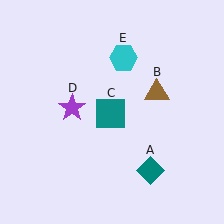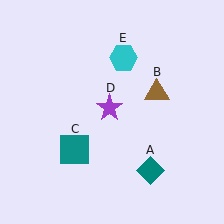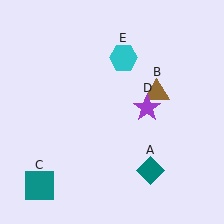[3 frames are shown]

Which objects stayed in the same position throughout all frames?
Teal diamond (object A) and brown triangle (object B) and cyan hexagon (object E) remained stationary.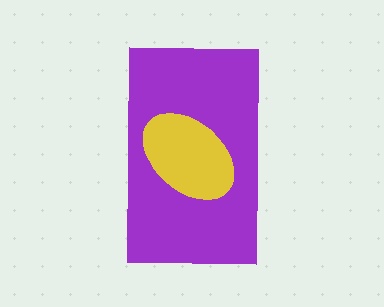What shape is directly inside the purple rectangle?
The yellow ellipse.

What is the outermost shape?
The purple rectangle.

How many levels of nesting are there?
2.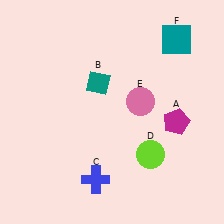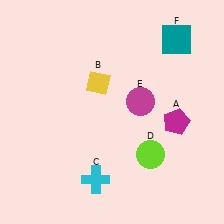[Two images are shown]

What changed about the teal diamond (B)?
In Image 1, B is teal. In Image 2, it changed to yellow.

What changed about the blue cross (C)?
In Image 1, C is blue. In Image 2, it changed to cyan.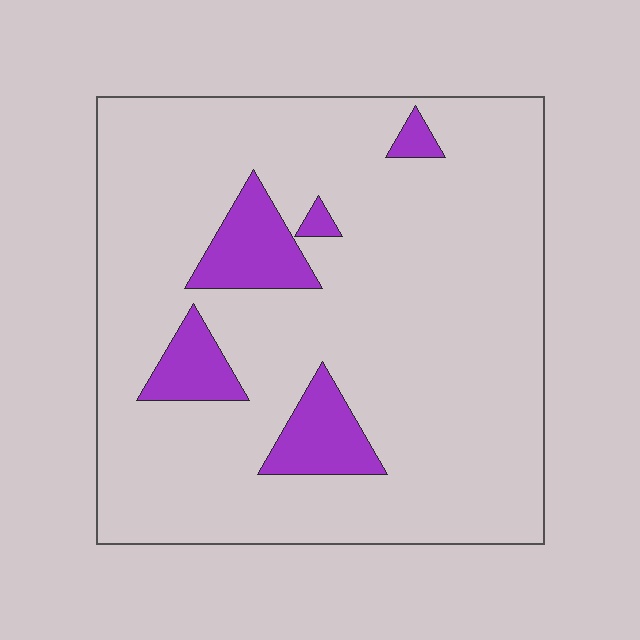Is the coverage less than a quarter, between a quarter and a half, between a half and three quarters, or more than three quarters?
Less than a quarter.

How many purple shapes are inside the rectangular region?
5.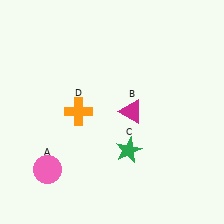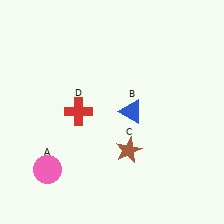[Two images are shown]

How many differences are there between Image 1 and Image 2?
There are 3 differences between the two images.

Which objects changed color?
B changed from magenta to blue. C changed from green to brown. D changed from orange to red.